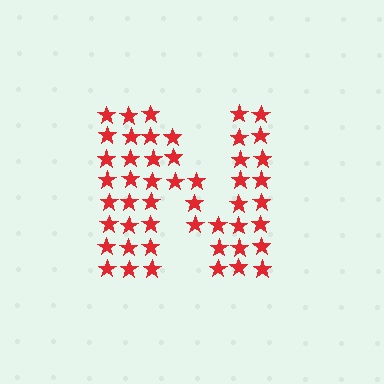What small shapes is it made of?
It is made of small stars.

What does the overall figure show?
The overall figure shows the letter N.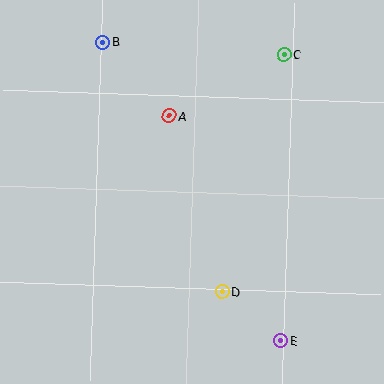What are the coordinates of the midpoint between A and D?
The midpoint between A and D is at (196, 204).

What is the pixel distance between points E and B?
The distance between E and B is 348 pixels.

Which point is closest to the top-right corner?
Point C is closest to the top-right corner.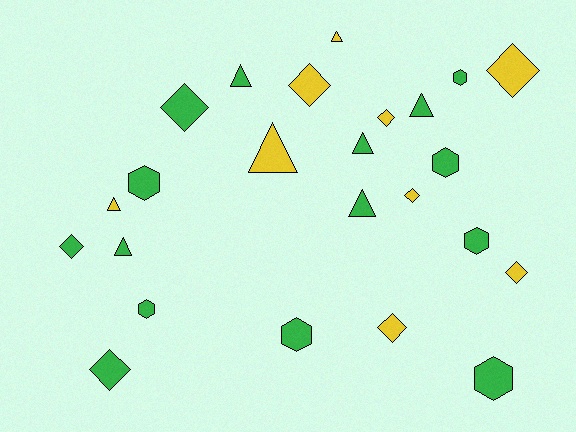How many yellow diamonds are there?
There are 6 yellow diamonds.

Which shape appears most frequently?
Diamond, with 9 objects.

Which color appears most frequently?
Green, with 15 objects.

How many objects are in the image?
There are 24 objects.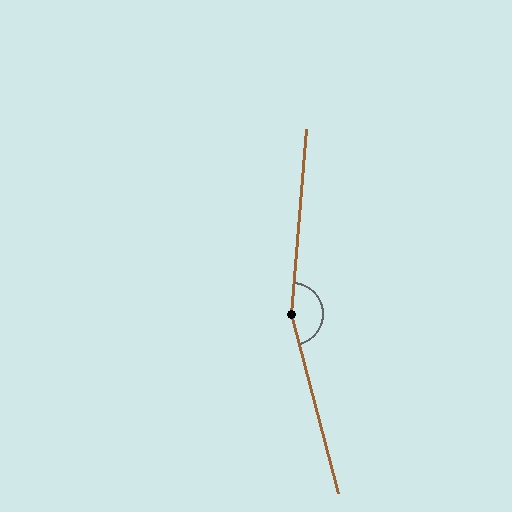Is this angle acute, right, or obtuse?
It is obtuse.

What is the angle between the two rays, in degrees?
Approximately 161 degrees.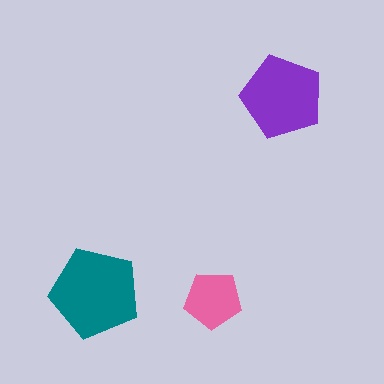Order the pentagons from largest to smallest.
the teal one, the purple one, the pink one.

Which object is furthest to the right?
The purple pentagon is rightmost.